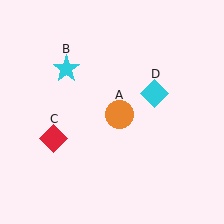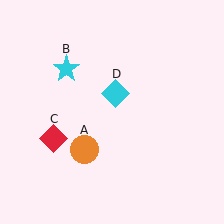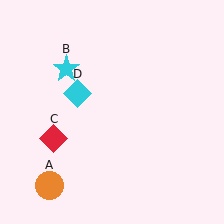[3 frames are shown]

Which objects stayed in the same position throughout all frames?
Cyan star (object B) and red diamond (object C) remained stationary.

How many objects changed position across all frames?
2 objects changed position: orange circle (object A), cyan diamond (object D).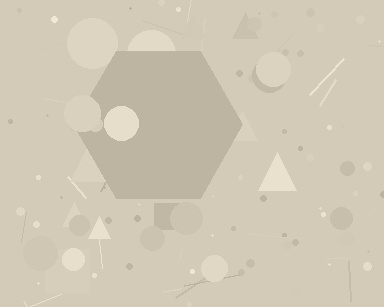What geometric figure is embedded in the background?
A hexagon is embedded in the background.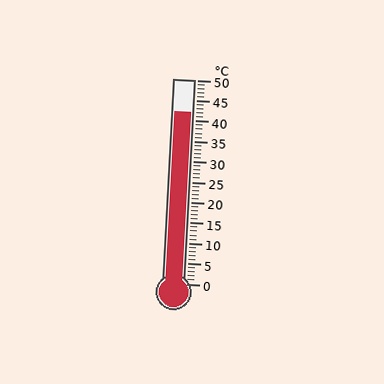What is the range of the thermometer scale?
The thermometer scale ranges from 0°C to 50°C.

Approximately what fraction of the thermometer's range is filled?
The thermometer is filled to approximately 85% of its range.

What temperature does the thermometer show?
The thermometer shows approximately 42°C.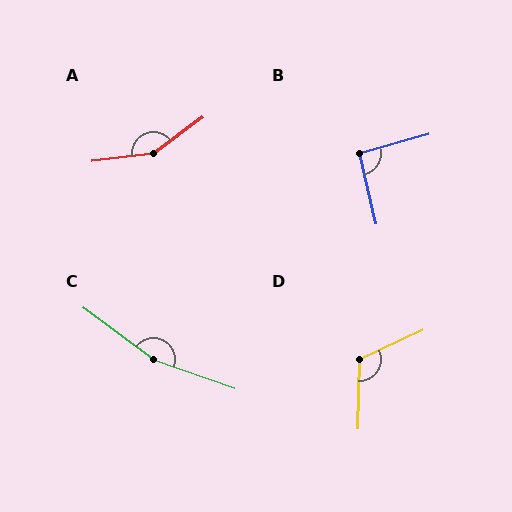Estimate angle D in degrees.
Approximately 116 degrees.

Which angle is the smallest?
B, at approximately 92 degrees.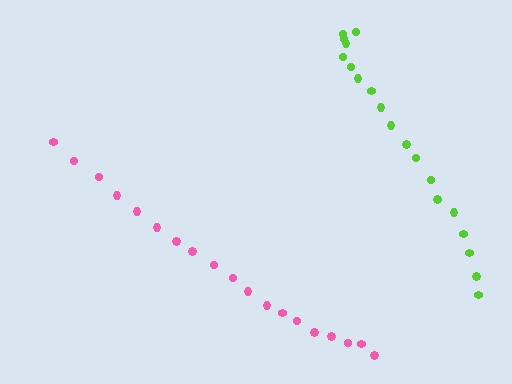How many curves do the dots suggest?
There are 2 distinct paths.